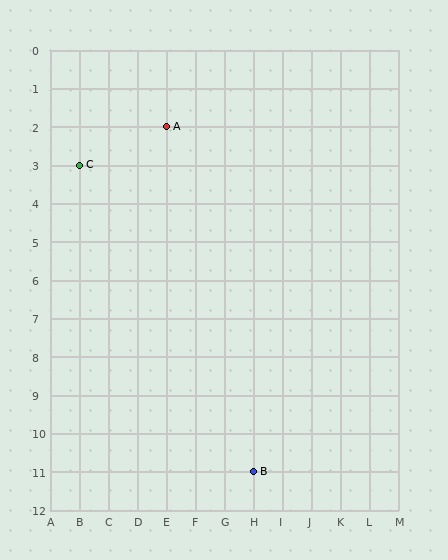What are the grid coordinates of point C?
Point C is at grid coordinates (B, 3).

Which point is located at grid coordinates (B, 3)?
Point C is at (B, 3).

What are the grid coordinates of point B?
Point B is at grid coordinates (H, 11).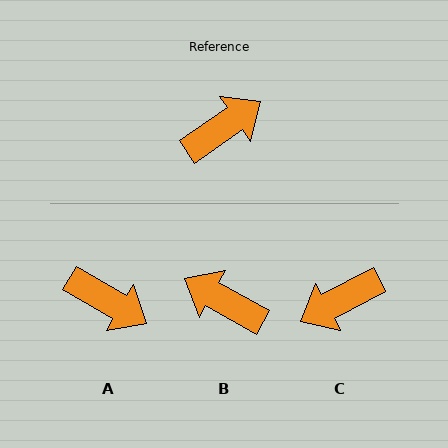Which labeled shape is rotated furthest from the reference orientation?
C, about 173 degrees away.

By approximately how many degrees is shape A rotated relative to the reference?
Approximately 65 degrees clockwise.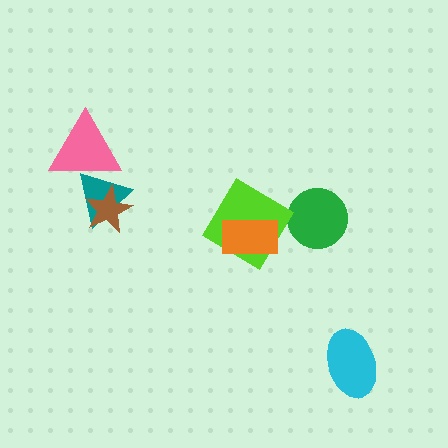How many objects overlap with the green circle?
0 objects overlap with the green circle.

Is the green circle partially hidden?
No, no other shape covers it.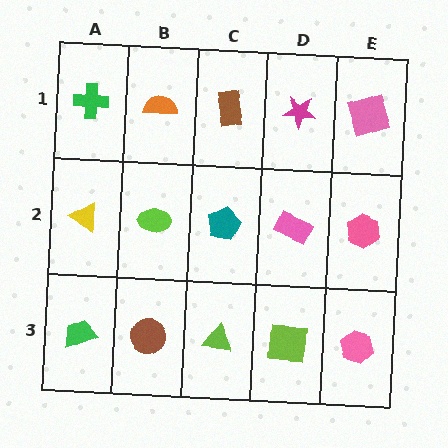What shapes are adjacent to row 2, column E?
A pink square (row 1, column E), a pink hexagon (row 3, column E), a pink rectangle (row 2, column D).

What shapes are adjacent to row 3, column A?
A yellow triangle (row 2, column A), a brown circle (row 3, column B).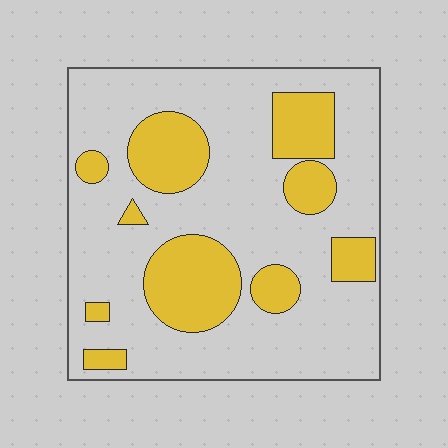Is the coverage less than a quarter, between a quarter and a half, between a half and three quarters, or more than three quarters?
Between a quarter and a half.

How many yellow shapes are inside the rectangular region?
10.